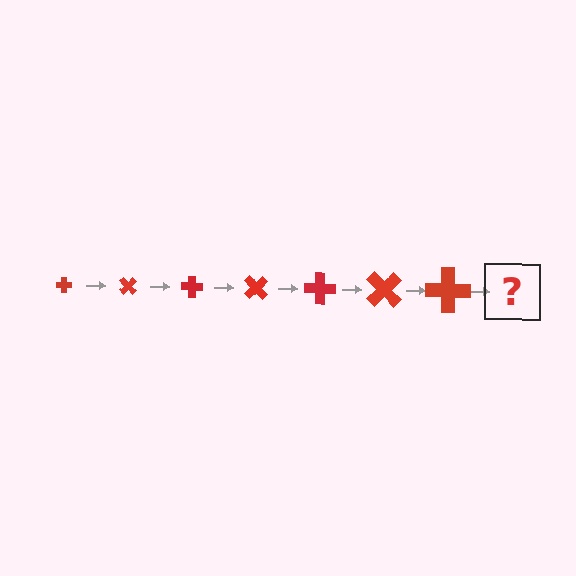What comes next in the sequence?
The next element should be a cross, larger than the previous one and rotated 315 degrees from the start.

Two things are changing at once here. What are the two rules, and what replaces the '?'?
The two rules are that the cross grows larger each step and it rotates 45 degrees each step. The '?' should be a cross, larger than the previous one and rotated 315 degrees from the start.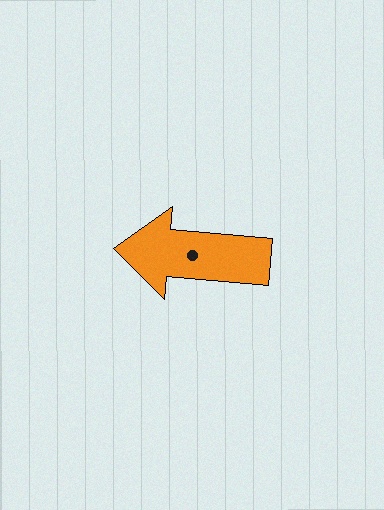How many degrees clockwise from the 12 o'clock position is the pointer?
Approximately 275 degrees.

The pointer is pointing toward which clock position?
Roughly 9 o'clock.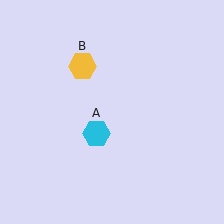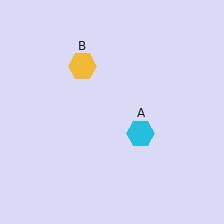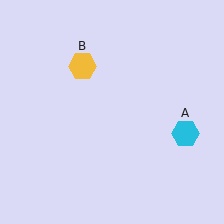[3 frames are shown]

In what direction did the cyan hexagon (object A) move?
The cyan hexagon (object A) moved right.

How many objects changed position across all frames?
1 object changed position: cyan hexagon (object A).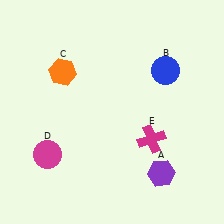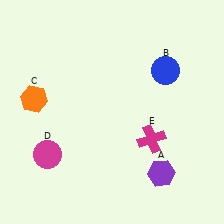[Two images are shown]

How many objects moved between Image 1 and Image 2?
1 object moved between the two images.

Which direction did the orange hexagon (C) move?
The orange hexagon (C) moved left.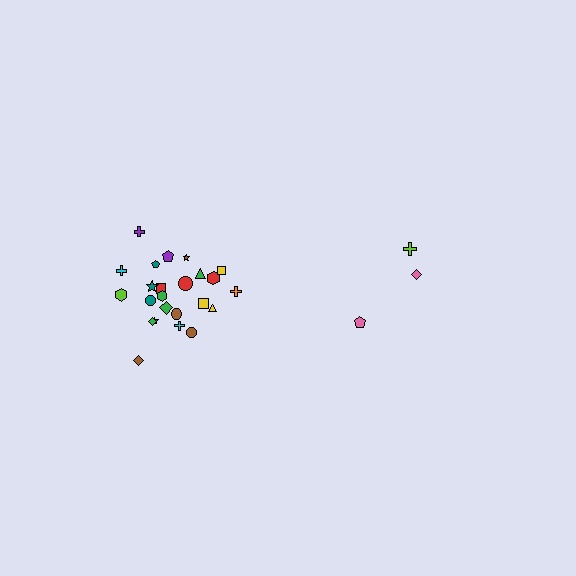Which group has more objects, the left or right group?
The left group.